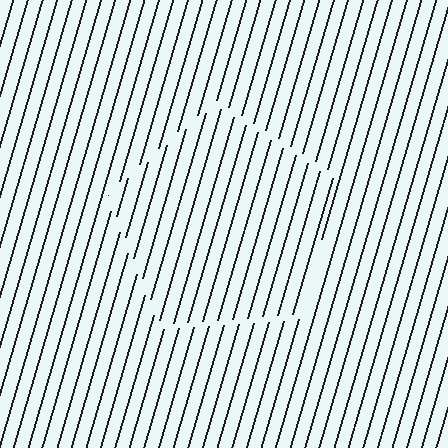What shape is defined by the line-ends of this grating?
An illusory pentagon. The interior of the shape contains the same grating, shifted by half a period — the contour is defined by the phase discontinuity where line-ends from the inner and outer gratings abut.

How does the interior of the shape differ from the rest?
The interior of the shape contains the same grating, shifted by half a period — the contour is defined by the phase discontinuity where line-ends from the inner and outer gratings abut.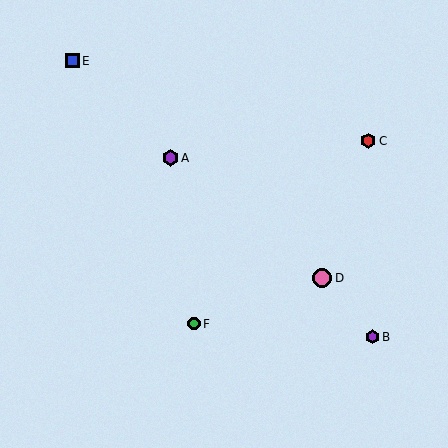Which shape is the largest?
The pink circle (labeled D) is the largest.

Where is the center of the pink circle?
The center of the pink circle is at (322, 278).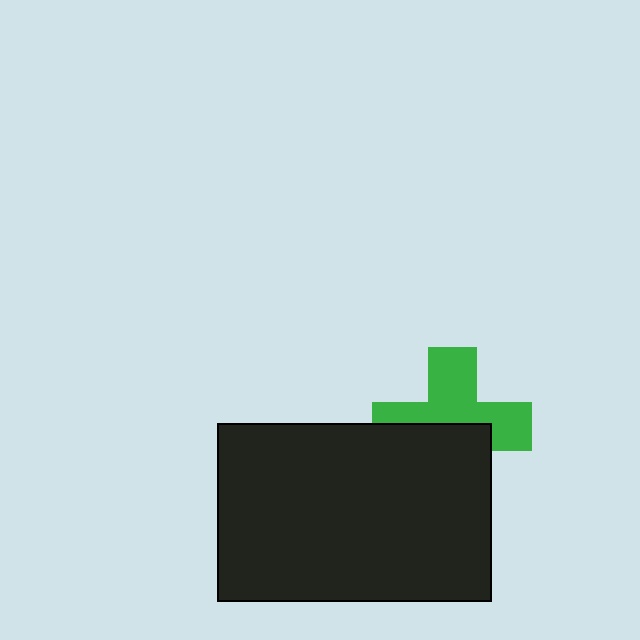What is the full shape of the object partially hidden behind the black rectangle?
The partially hidden object is a green cross.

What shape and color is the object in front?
The object in front is a black rectangle.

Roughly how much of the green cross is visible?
About half of it is visible (roughly 55%).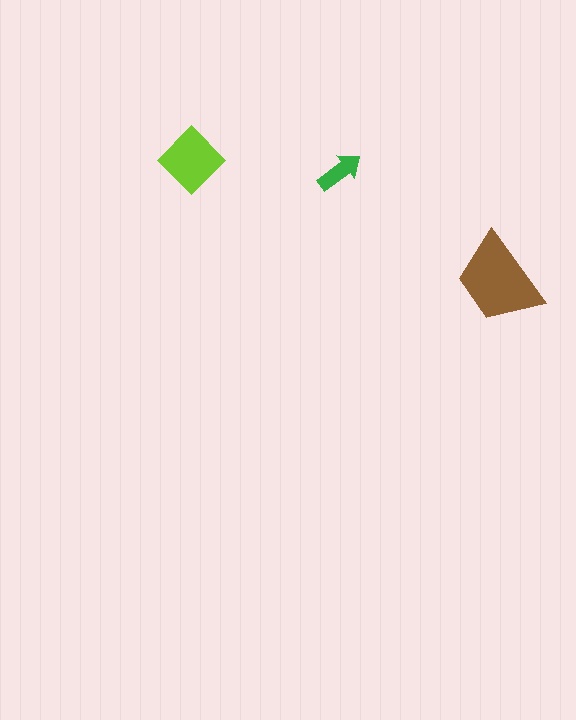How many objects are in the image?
There are 3 objects in the image.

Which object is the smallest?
The green arrow.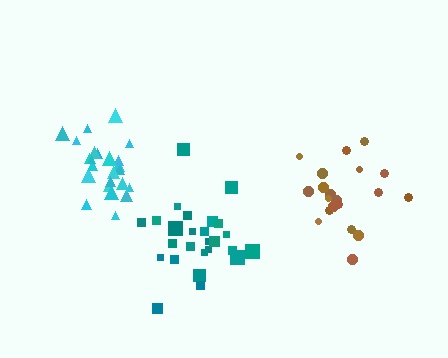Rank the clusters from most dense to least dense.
cyan, brown, teal.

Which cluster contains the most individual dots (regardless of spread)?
Teal (26).